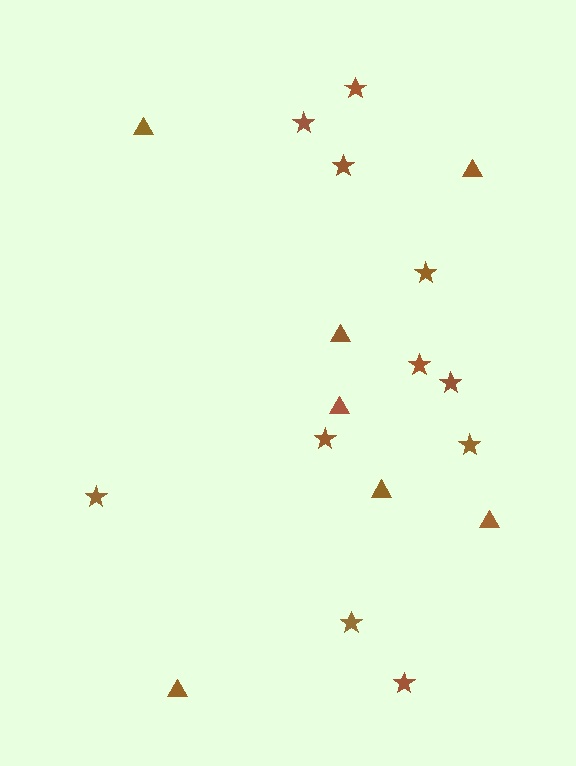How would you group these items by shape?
There are 2 groups: one group of triangles (7) and one group of stars (11).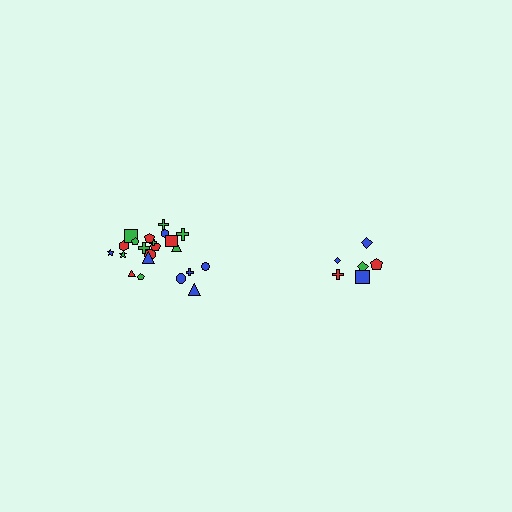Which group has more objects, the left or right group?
The left group.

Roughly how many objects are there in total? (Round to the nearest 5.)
Roughly 30 objects in total.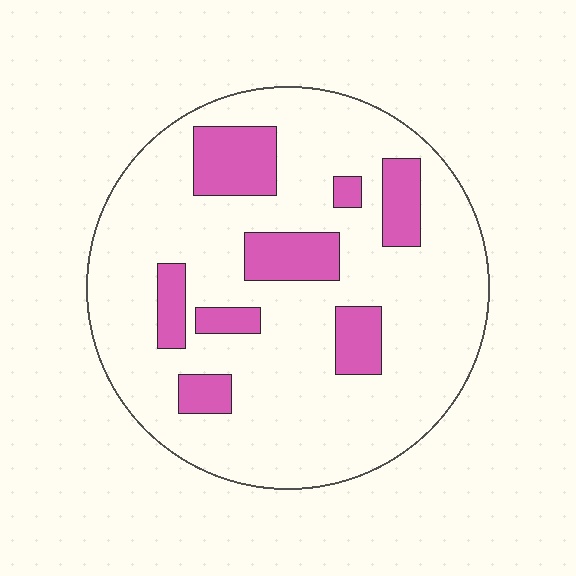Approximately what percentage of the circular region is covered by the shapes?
Approximately 20%.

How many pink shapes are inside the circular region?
8.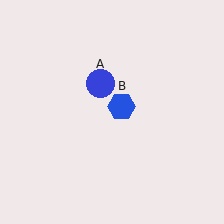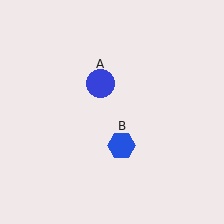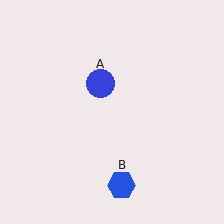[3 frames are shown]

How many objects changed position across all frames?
1 object changed position: blue hexagon (object B).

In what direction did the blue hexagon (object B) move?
The blue hexagon (object B) moved down.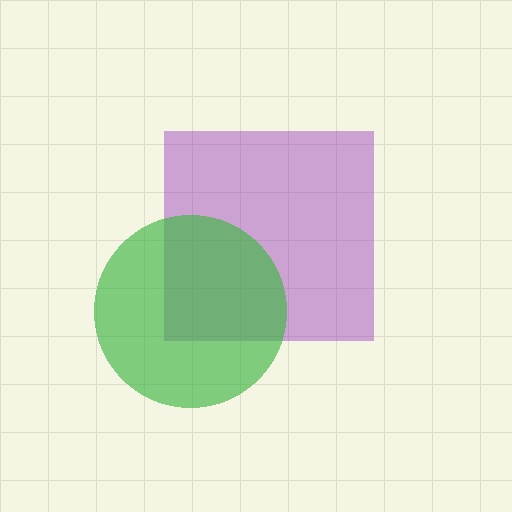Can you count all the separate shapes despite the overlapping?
Yes, there are 2 separate shapes.